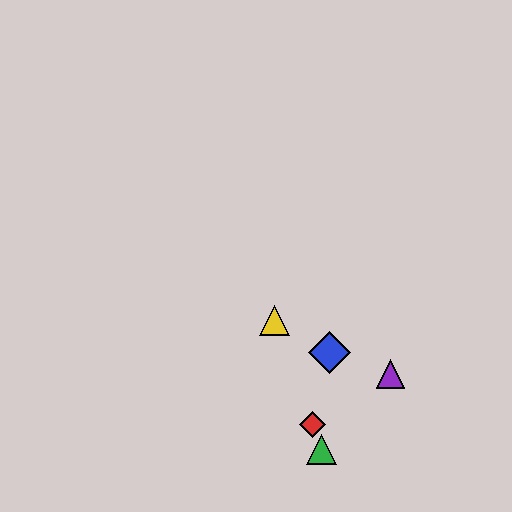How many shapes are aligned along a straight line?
3 shapes (the red diamond, the green triangle, the yellow triangle) are aligned along a straight line.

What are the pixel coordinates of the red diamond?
The red diamond is at (312, 424).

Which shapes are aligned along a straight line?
The red diamond, the green triangle, the yellow triangle are aligned along a straight line.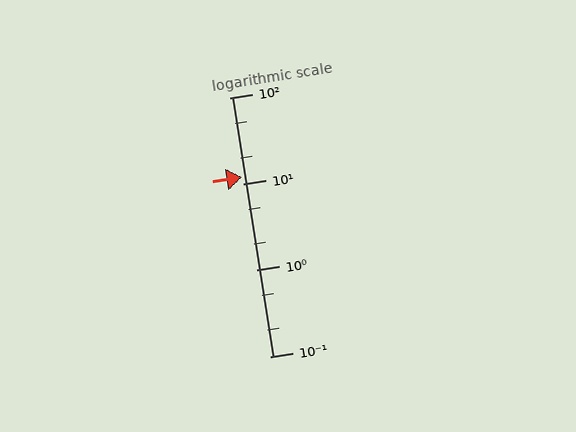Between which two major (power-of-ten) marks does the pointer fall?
The pointer is between 10 and 100.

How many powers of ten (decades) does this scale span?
The scale spans 3 decades, from 0.1 to 100.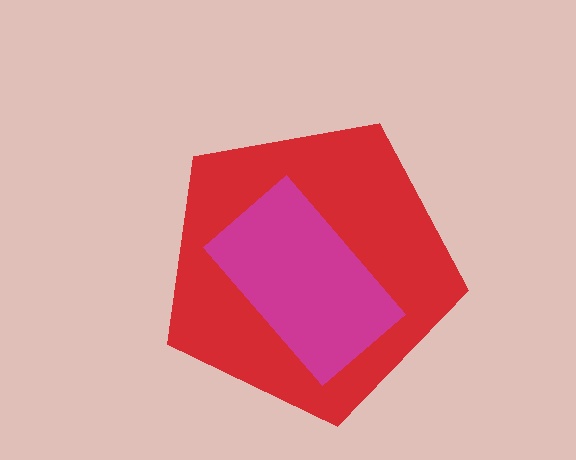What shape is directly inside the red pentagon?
The magenta rectangle.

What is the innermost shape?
The magenta rectangle.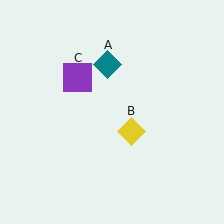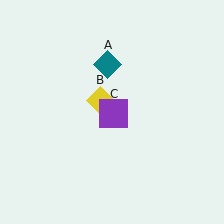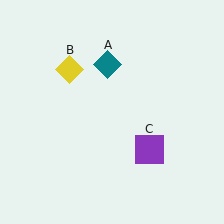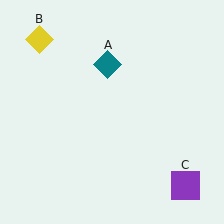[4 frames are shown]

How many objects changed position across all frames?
2 objects changed position: yellow diamond (object B), purple square (object C).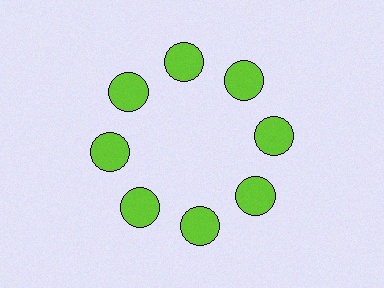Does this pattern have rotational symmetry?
Yes, this pattern has 8-fold rotational symmetry. It looks the same after rotating 45 degrees around the center.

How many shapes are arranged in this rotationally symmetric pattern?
There are 8 shapes, arranged in 8 groups of 1.